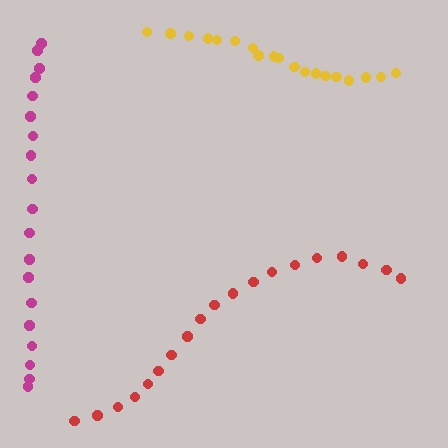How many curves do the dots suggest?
There are 3 distinct paths.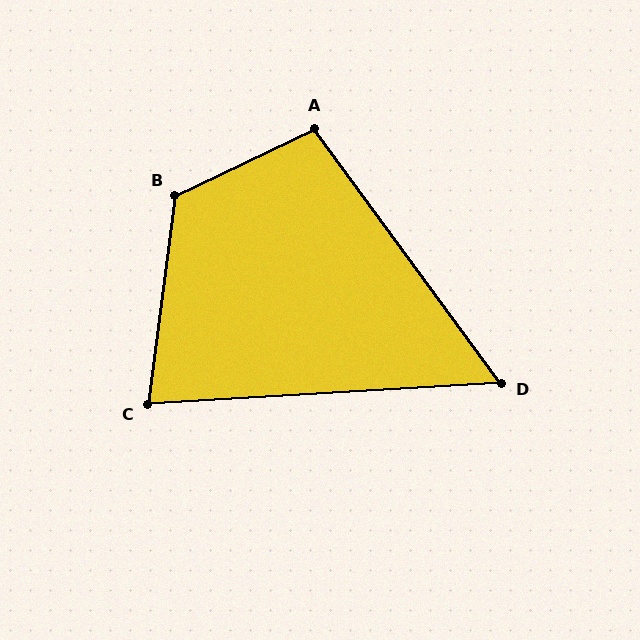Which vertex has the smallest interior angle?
D, at approximately 57 degrees.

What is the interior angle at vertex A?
Approximately 101 degrees (obtuse).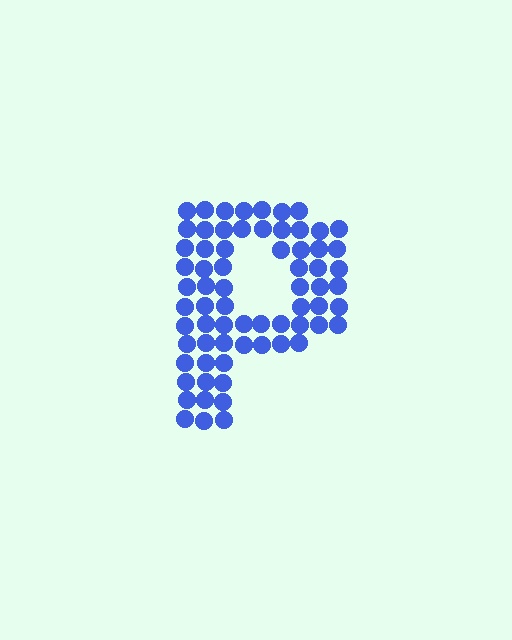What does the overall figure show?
The overall figure shows the letter P.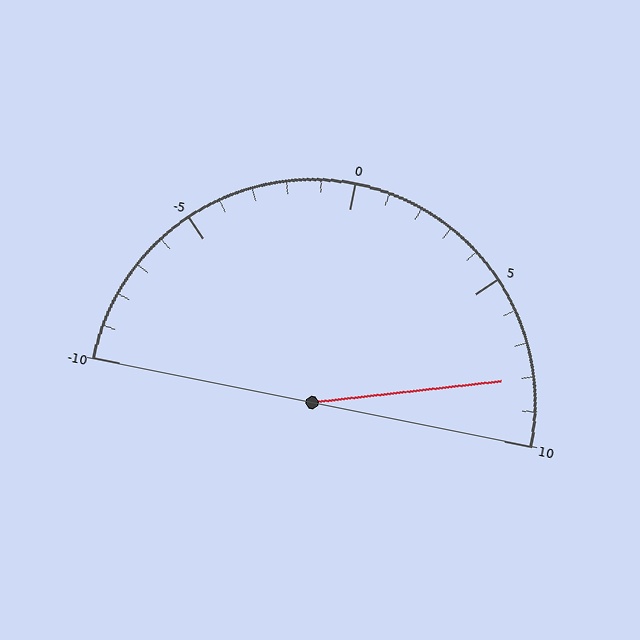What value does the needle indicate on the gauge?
The needle indicates approximately 8.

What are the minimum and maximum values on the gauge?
The gauge ranges from -10 to 10.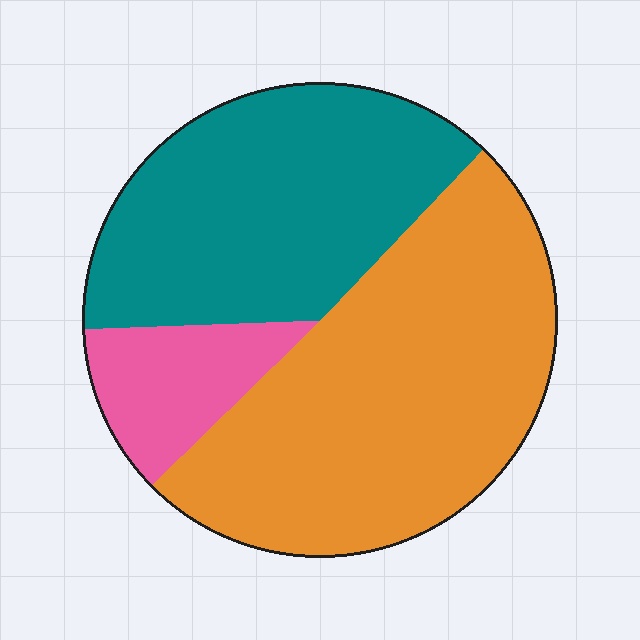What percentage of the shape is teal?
Teal covers roughly 40% of the shape.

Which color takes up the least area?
Pink, at roughly 10%.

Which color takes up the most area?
Orange, at roughly 50%.